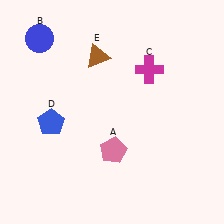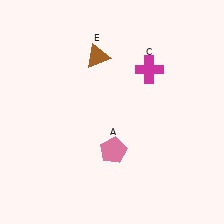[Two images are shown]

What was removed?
The blue circle (B), the blue pentagon (D) were removed in Image 2.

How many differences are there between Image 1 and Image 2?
There are 2 differences between the two images.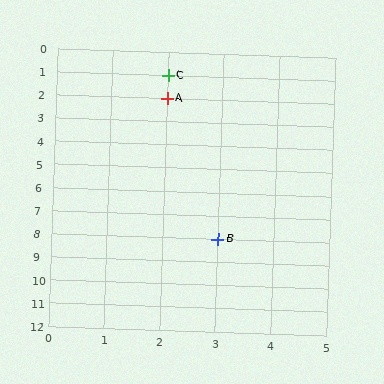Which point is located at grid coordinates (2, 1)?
Point C is at (2, 1).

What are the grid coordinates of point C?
Point C is at grid coordinates (2, 1).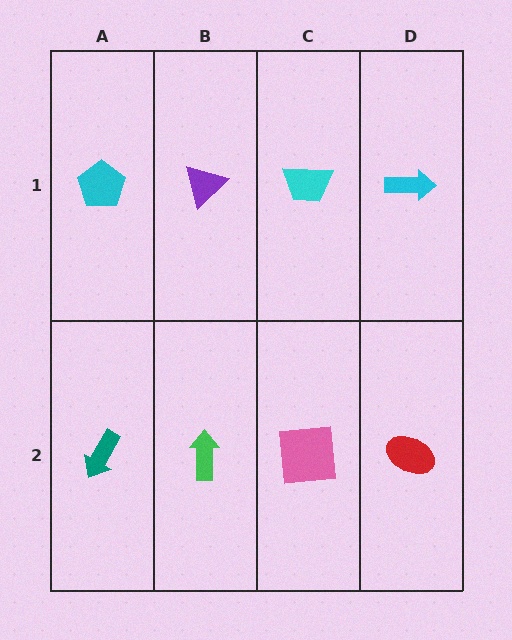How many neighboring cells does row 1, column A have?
2.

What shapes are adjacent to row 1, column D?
A red ellipse (row 2, column D), a cyan trapezoid (row 1, column C).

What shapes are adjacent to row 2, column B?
A purple triangle (row 1, column B), a teal arrow (row 2, column A), a pink square (row 2, column C).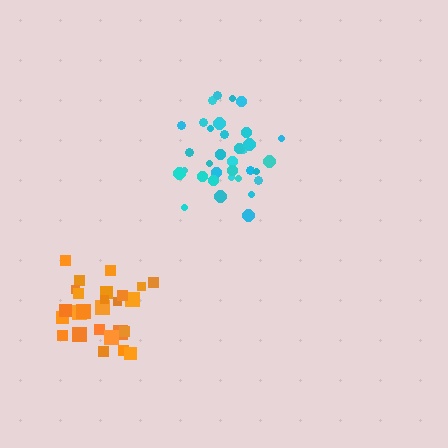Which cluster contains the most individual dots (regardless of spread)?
Cyan (35).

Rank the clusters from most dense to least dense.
orange, cyan.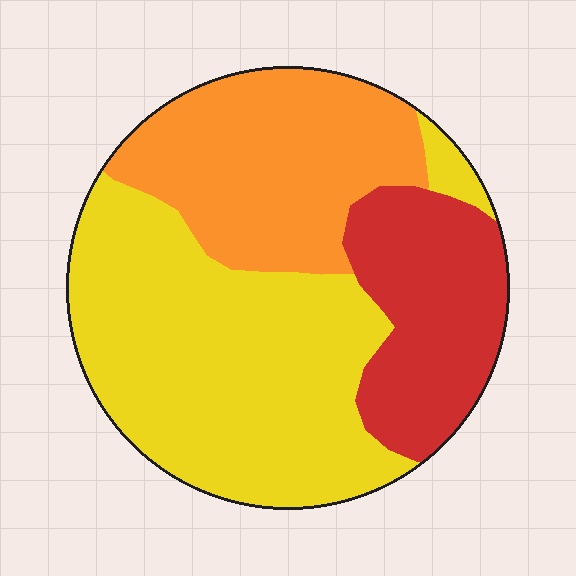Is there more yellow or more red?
Yellow.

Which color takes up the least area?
Red, at roughly 20%.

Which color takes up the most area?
Yellow, at roughly 50%.